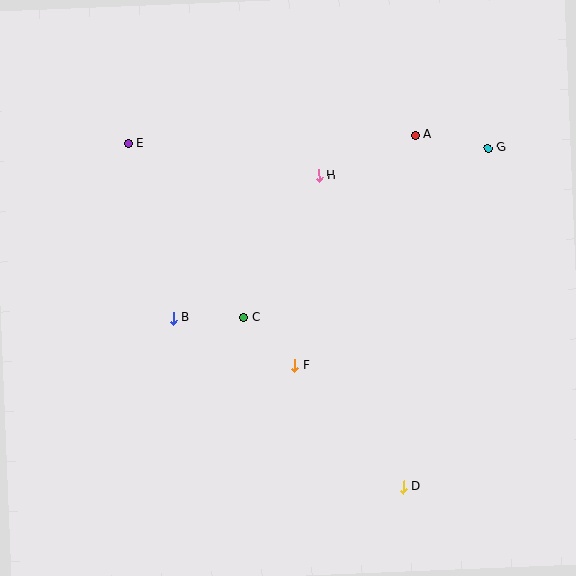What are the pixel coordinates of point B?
Point B is at (174, 318).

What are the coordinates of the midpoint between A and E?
The midpoint between A and E is at (272, 139).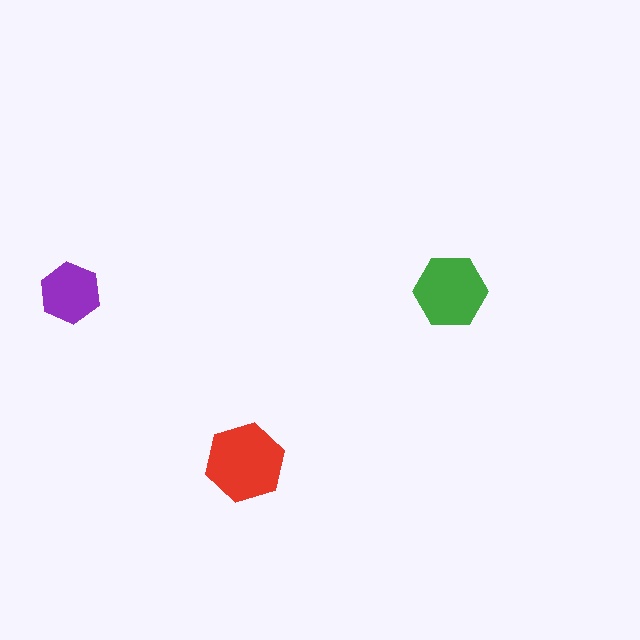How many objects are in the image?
There are 3 objects in the image.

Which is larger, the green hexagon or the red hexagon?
The red one.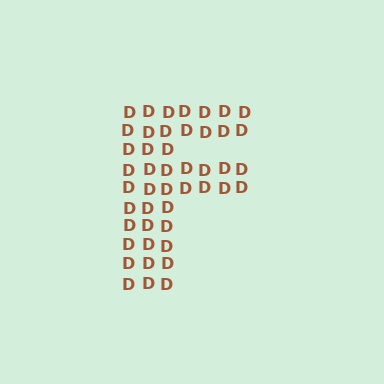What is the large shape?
The large shape is the letter F.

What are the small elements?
The small elements are letter D's.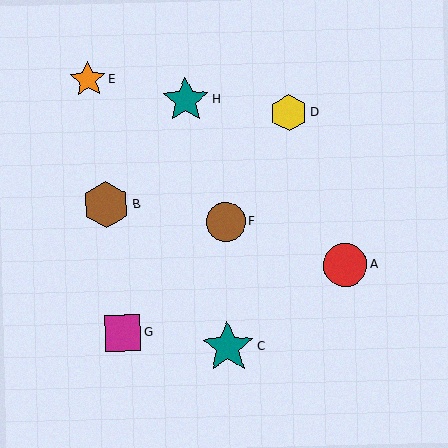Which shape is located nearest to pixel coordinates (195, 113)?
The teal star (labeled H) at (186, 100) is nearest to that location.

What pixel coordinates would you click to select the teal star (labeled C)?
Click at (228, 347) to select the teal star C.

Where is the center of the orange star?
The center of the orange star is at (88, 79).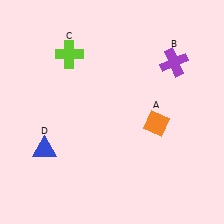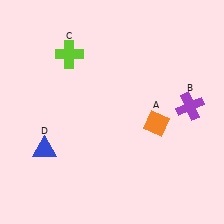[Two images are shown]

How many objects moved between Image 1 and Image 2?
1 object moved between the two images.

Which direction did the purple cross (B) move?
The purple cross (B) moved down.